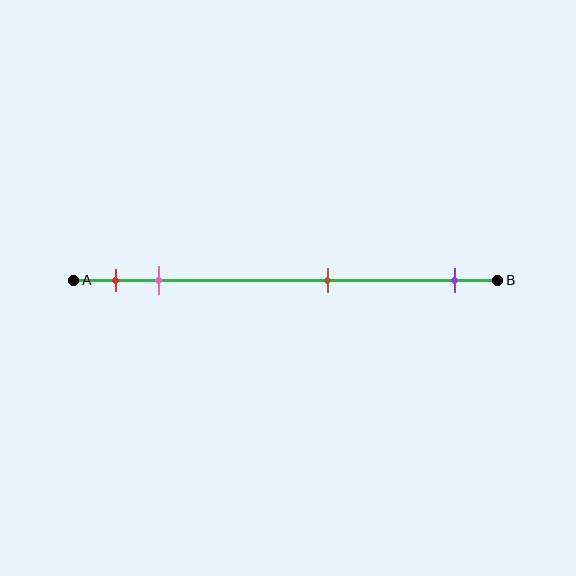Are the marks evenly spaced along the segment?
No, the marks are not evenly spaced.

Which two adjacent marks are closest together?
The red and pink marks are the closest adjacent pair.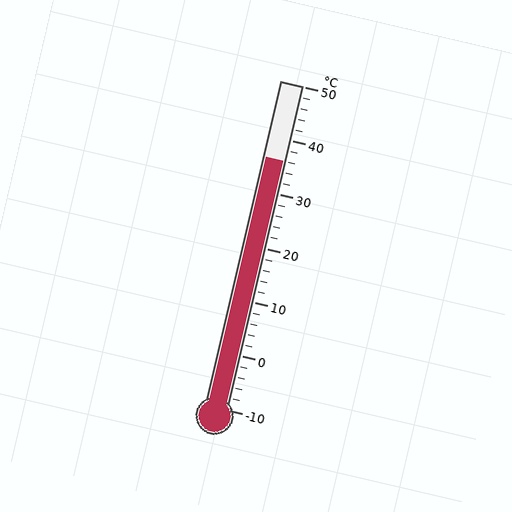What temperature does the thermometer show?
The thermometer shows approximately 36°C.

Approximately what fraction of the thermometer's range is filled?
The thermometer is filled to approximately 75% of its range.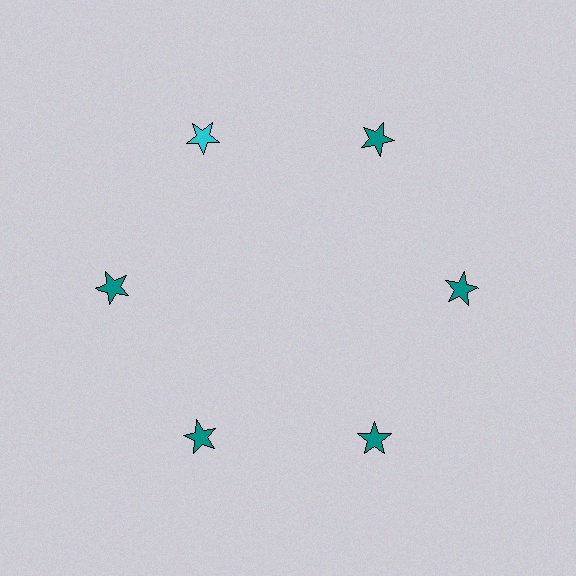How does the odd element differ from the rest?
It has a different color: cyan instead of teal.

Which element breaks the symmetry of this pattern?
The cyan star at roughly the 11 o'clock position breaks the symmetry. All other shapes are teal stars.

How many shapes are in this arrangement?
There are 6 shapes arranged in a ring pattern.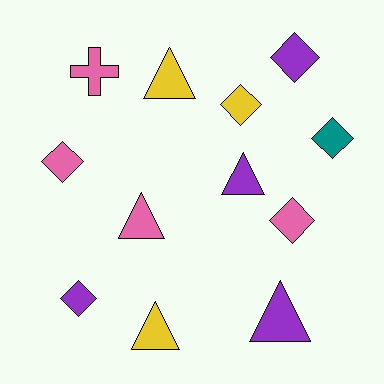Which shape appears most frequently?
Diamond, with 6 objects.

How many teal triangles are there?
There are no teal triangles.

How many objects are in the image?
There are 12 objects.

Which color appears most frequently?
Pink, with 4 objects.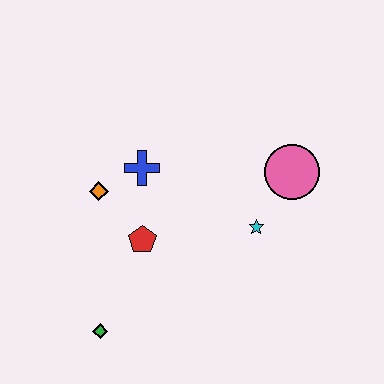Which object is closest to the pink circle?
The cyan star is closest to the pink circle.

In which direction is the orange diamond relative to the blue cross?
The orange diamond is to the left of the blue cross.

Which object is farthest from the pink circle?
The green diamond is farthest from the pink circle.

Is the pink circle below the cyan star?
No